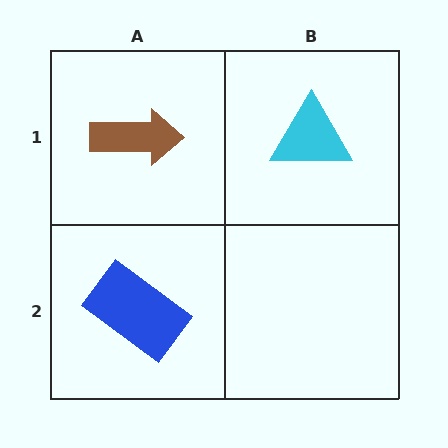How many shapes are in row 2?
1 shape.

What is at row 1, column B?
A cyan triangle.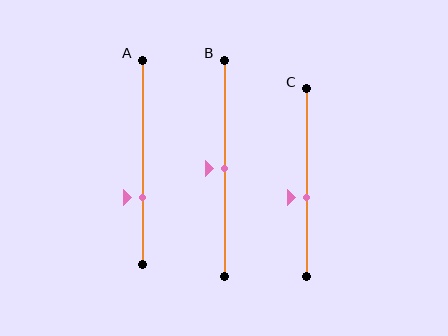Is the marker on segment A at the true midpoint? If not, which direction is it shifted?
No, the marker on segment A is shifted downward by about 17% of the segment length.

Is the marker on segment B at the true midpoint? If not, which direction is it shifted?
Yes, the marker on segment B is at the true midpoint.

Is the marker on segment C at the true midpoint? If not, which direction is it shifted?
No, the marker on segment C is shifted downward by about 8% of the segment length.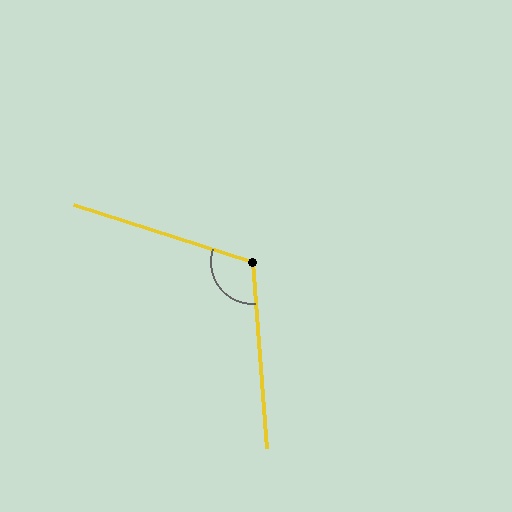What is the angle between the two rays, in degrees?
Approximately 112 degrees.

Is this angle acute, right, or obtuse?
It is obtuse.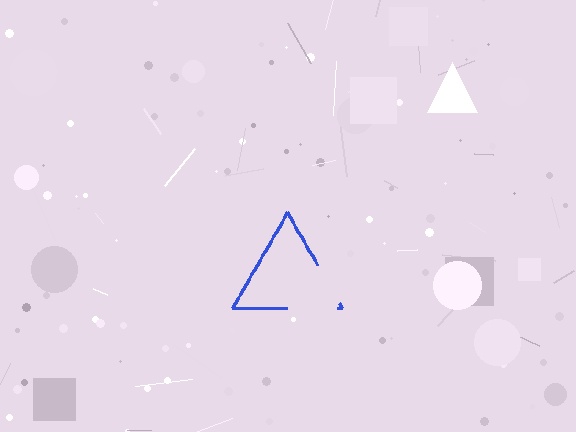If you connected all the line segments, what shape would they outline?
They would outline a triangle.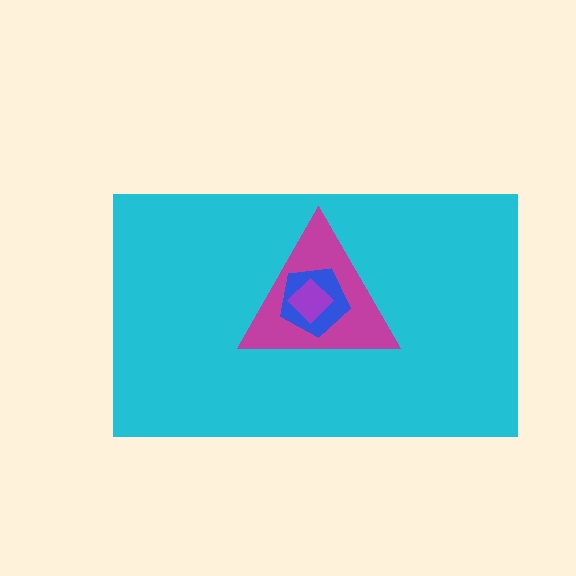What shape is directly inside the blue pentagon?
The purple diamond.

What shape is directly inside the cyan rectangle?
The magenta triangle.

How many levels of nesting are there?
4.